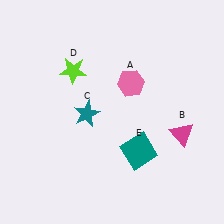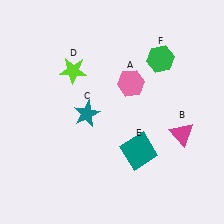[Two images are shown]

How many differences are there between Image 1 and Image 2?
There is 1 difference between the two images.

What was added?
A green hexagon (F) was added in Image 2.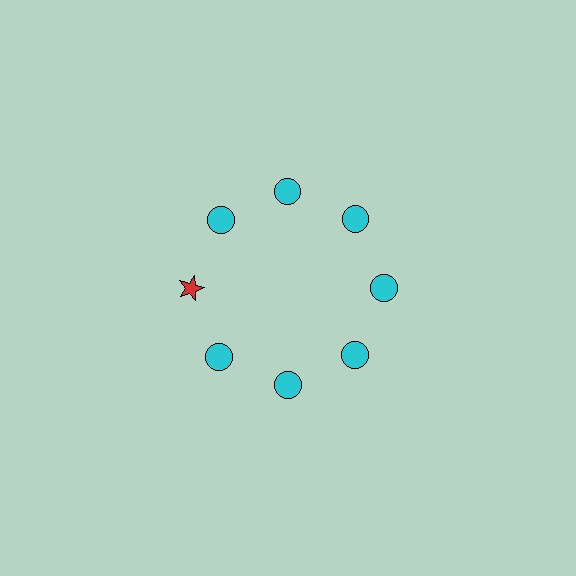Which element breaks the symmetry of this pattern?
The red star at roughly the 9 o'clock position breaks the symmetry. All other shapes are cyan circles.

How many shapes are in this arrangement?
There are 8 shapes arranged in a ring pattern.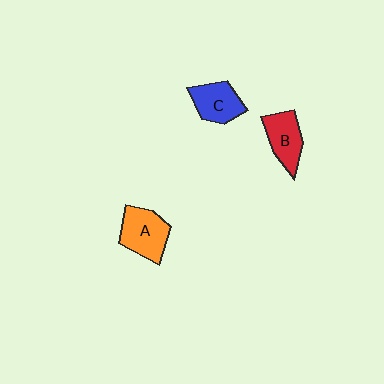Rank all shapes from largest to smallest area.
From largest to smallest: A (orange), C (blue), B (red).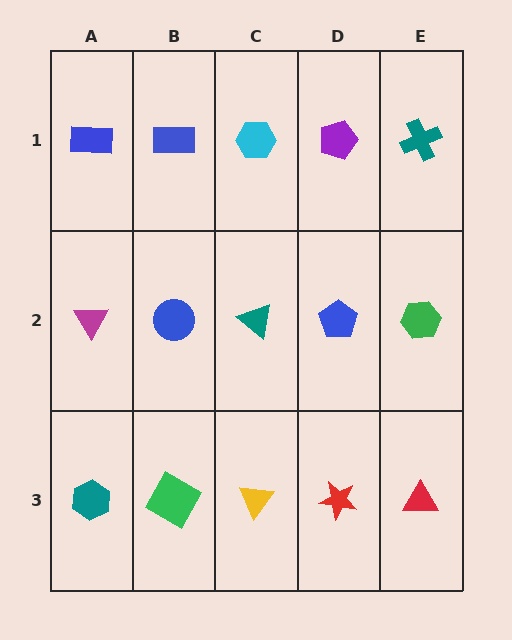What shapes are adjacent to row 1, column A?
A magenta triangle (row 2, column A), a blue rectangle (row 1, column B).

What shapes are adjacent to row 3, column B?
A blue circle (row 2, column B), a teal hexagon (row 3, column A), a yellow triangle (row 3, column C).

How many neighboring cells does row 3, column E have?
2.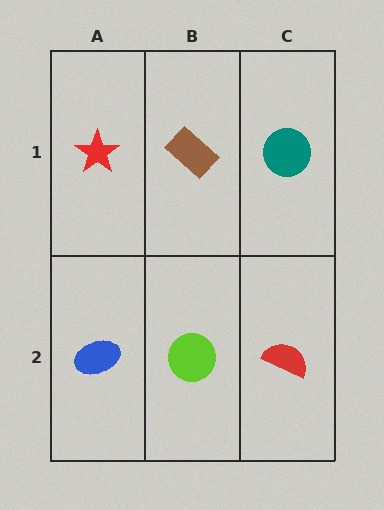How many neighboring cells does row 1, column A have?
2.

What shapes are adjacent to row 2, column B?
A brown rectangle (row 1, column B), a blue ellipse (row 2, column A), a red semicircle (row 2, column C).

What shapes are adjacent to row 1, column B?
A lime circle (row 2, column B), a red star (row 1, column A), a teal circle (row 1, column C).